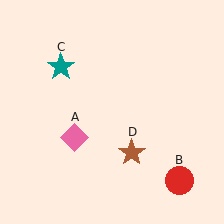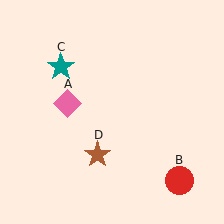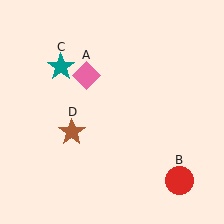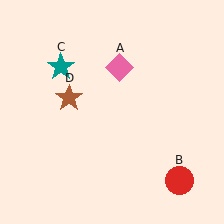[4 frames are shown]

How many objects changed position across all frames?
2 objects changed position: pink diamond (object A), brown star (object D).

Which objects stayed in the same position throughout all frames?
Red circle (object B) and teal star (object C) remained stationary.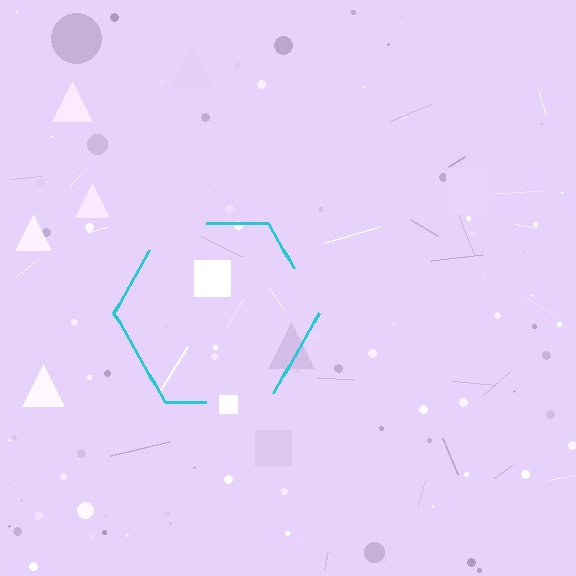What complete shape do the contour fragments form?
The contour fragments form a hexagon.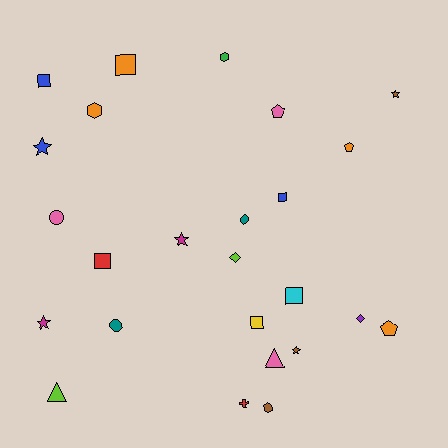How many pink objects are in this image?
There are 3 pink objects.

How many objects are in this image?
There are 25 objects.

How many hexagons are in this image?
There are 3 hexagons.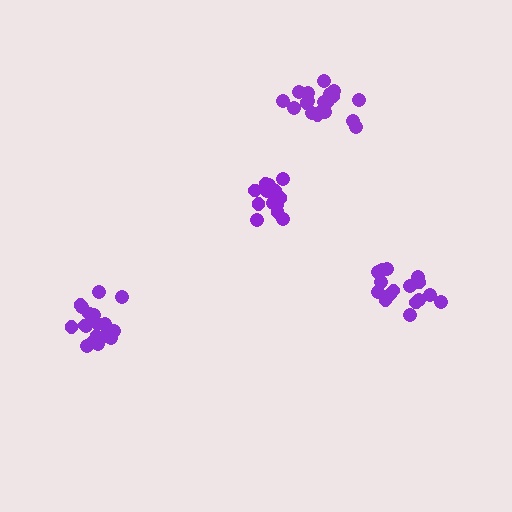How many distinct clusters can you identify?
There are 4 distinct clusters.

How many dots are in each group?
Group 1: 16 dots, Group 2: 15 dots, Group 3: 19 dots, Group 4: 19 dots (69 total).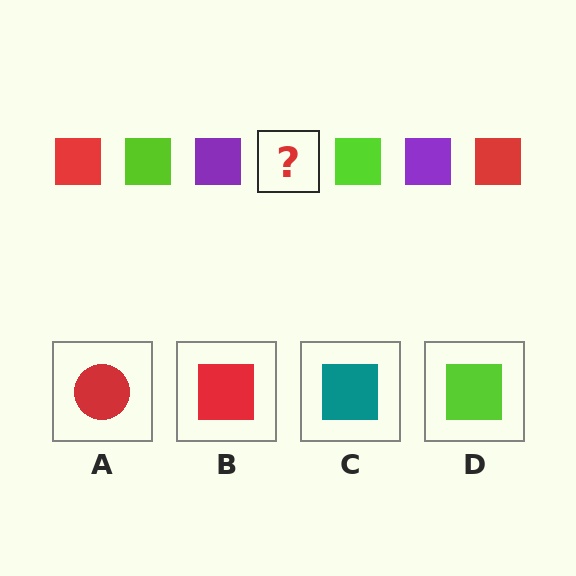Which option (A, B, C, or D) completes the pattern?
B.